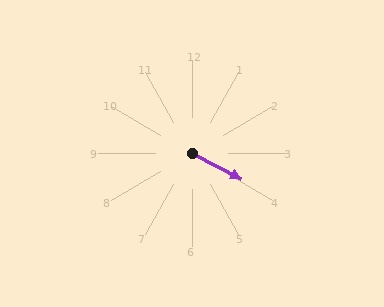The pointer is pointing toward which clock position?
Roughly 4 o'clock.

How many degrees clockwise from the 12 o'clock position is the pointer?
Approximately 117 degrees.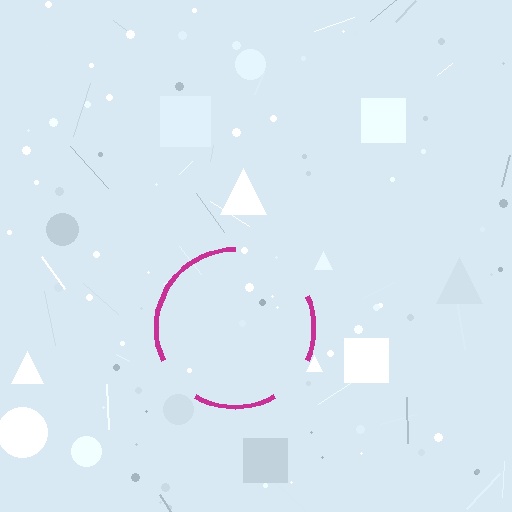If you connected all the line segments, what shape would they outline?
They would outline a circle.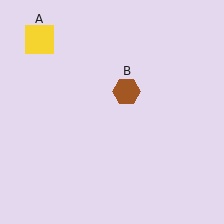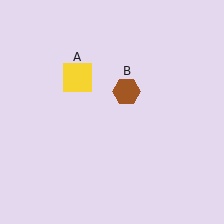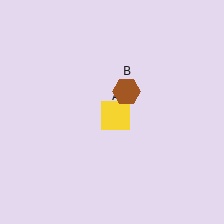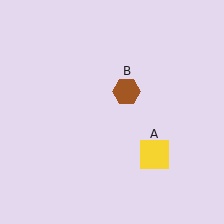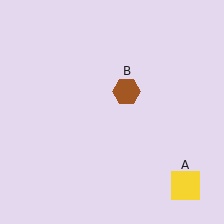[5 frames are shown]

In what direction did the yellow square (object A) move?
The yellow square (object A) moved down and to the right.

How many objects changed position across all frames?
1 object changed position: yellow square (object A).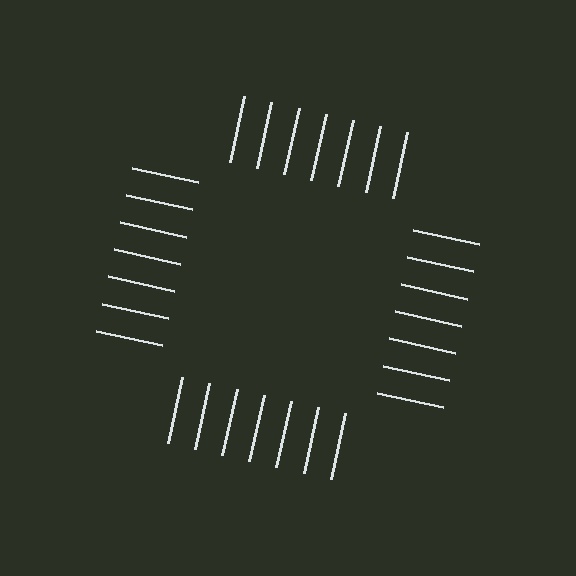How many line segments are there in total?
28 — 7 along each of the 4 edges.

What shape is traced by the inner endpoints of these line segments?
An illusory square — the line segments terminate on its edges but no continuous stroke is drawn.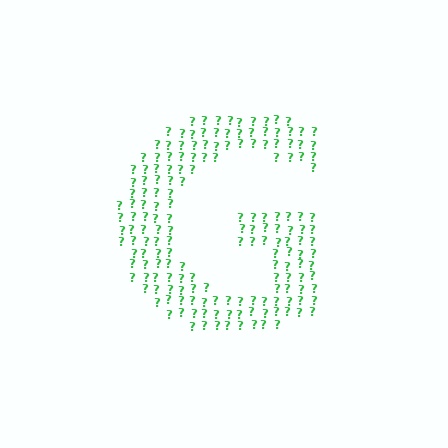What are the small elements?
The small elements are question marks.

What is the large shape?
The large shape is the letter G.